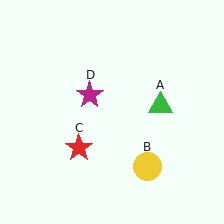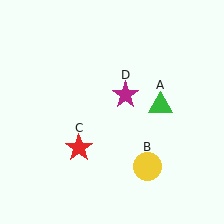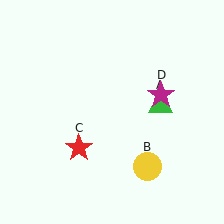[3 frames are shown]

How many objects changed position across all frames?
1 object changed position: magenta star (object D).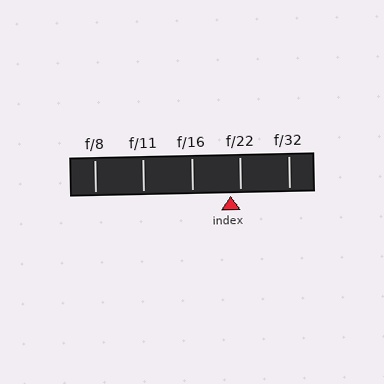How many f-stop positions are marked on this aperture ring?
There are 5 f-stop positions marked.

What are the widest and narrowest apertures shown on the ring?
The widest aperture shown is f/8 and the narrowest is f/32.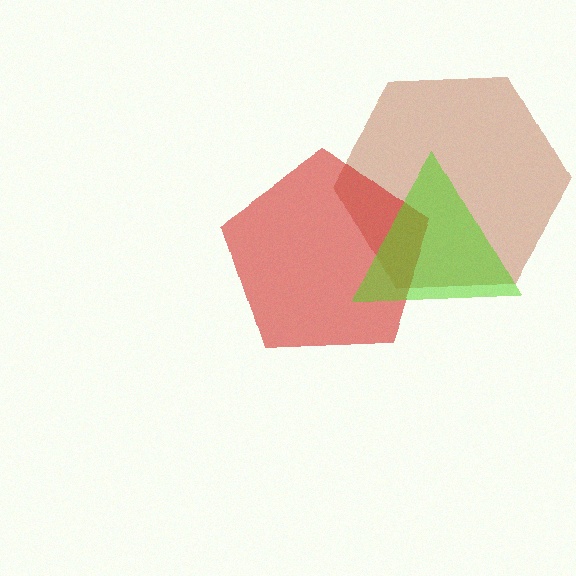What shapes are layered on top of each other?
The layered shapes are: a brown hexagon, a red pentagon, a lime triangle.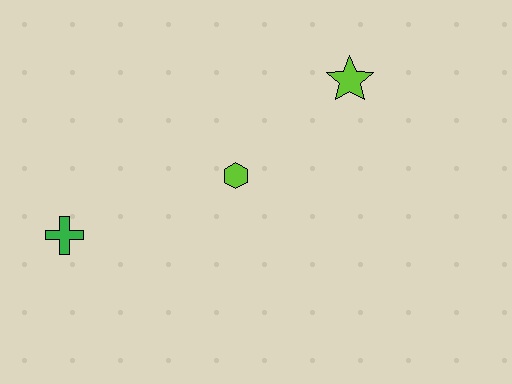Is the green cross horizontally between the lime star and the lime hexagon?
No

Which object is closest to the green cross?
The lime hexagon is closest to the green cross.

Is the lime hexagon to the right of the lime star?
No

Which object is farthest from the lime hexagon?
The green cross is farthest from the lime hexagon.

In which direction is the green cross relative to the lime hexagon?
The green cross is to the left of the lime hexagon.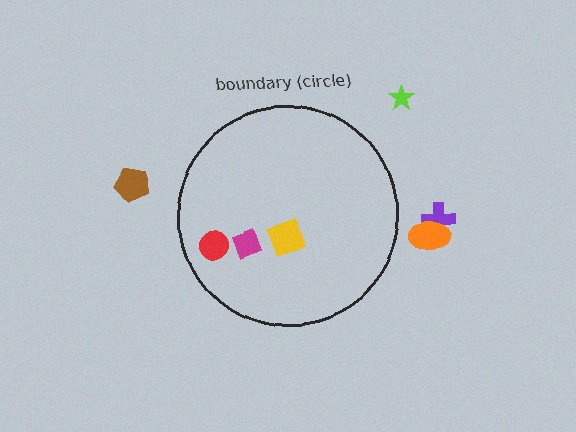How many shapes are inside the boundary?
3 inside, 4 outside.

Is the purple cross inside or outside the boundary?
Outside.